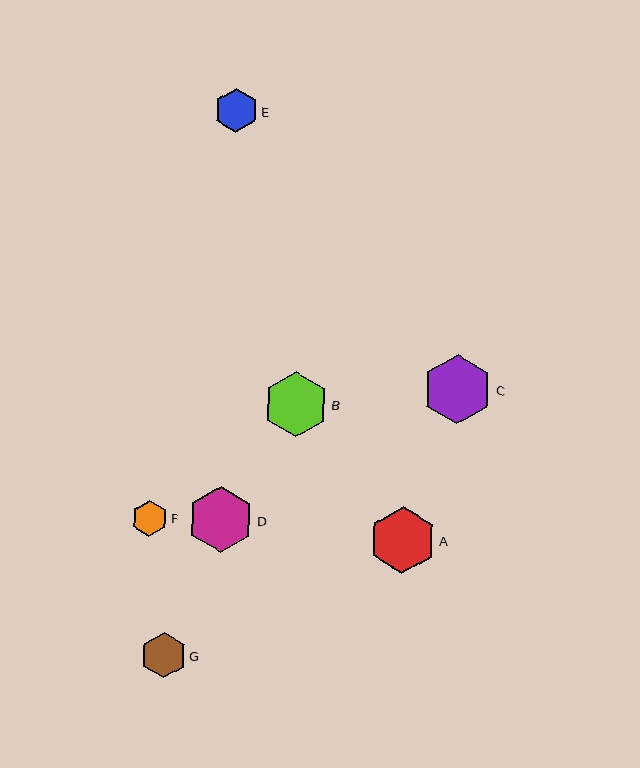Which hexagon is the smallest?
Hexagon F is the smallest with a size of approximately 37 pixels.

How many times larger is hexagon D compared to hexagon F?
Hexagon D is approximately 1.8 times the size of hexagon F.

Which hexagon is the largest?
Hexagon C is the largest with a size of approximately 70 pixels.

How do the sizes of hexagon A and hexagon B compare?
Hexagon A and hexagon B are approximately the same size.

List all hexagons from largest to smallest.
From largest to smallest: C, A, D, B, G, E, F.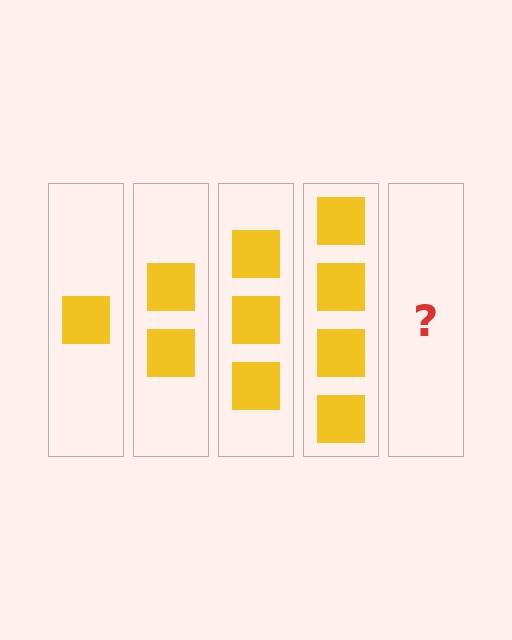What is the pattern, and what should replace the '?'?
The pattern is that each step adds one more square. The '?' should be 5 squares.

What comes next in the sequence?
The next element should be 5 squares.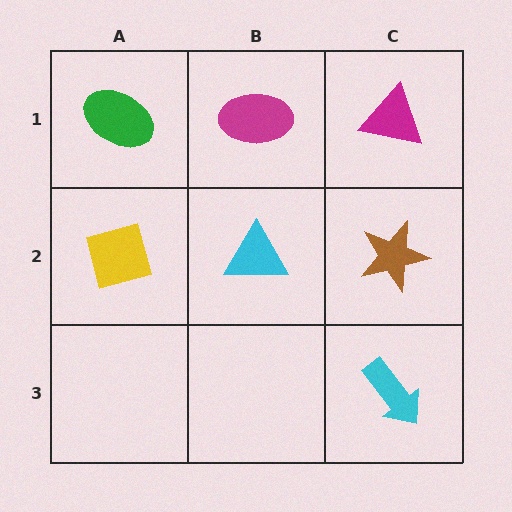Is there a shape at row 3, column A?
No, that cell is empty.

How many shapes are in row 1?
3 shapes.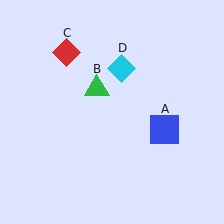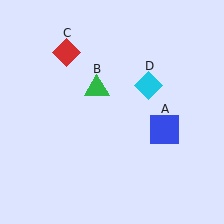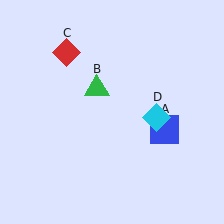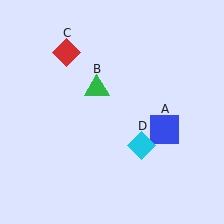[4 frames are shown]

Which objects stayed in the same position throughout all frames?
Blue square (object A) and green triangle (object B) and red diamond (object C) remained stationary.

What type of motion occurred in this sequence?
The cyan diamond (object D) rotated clockwise around the center of the scene.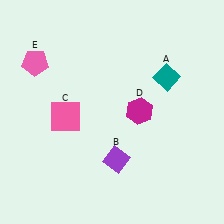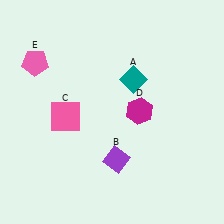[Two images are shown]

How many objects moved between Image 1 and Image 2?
1 object moved between the two images.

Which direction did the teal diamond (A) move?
The teal diamond (A) moved left.